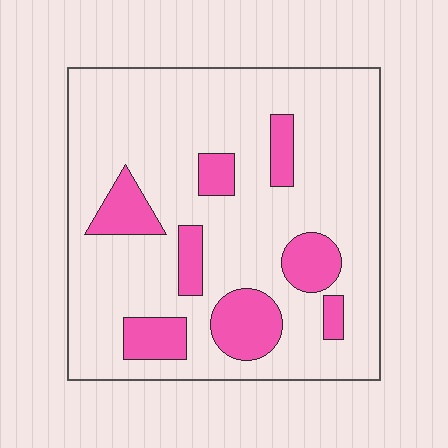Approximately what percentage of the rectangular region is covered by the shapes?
Approximately 20%.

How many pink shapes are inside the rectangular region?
8.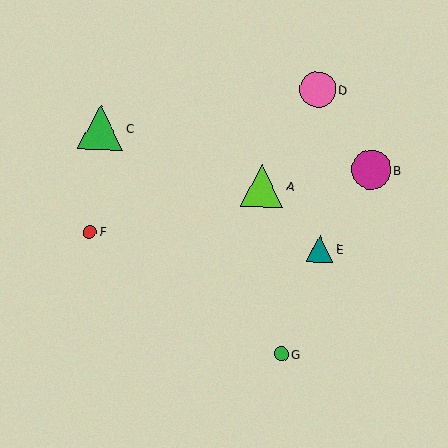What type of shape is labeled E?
Shape E is a teal triangle.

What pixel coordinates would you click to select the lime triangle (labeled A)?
Click at (262, 186) to select the lime triangle A.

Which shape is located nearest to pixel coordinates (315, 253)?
The teal triangle (labeled E) at (320, 249) is nearest to that location.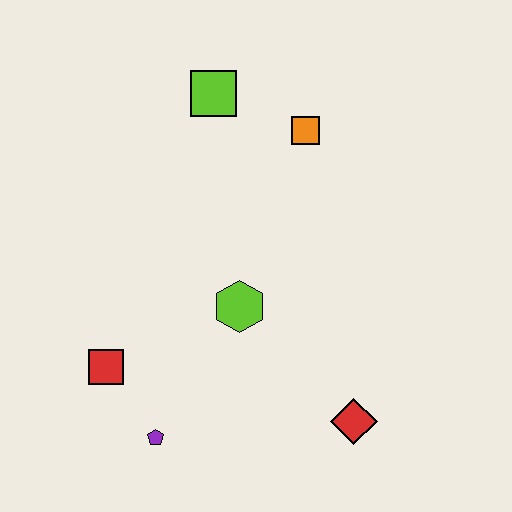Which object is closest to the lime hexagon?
The red square is closest to the lime hexagon.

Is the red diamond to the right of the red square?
Yes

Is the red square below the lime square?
Yes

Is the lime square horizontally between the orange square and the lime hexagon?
No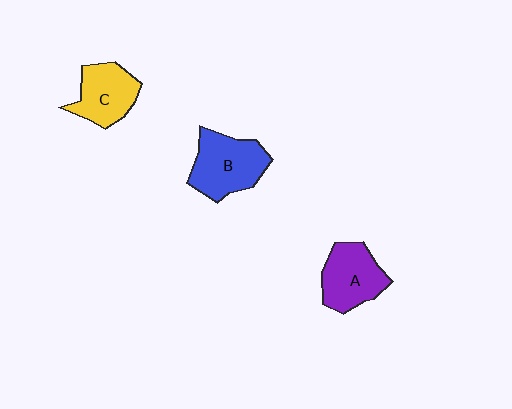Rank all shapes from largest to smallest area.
From largest to smallest: B (blue), A (purple), C (yellow).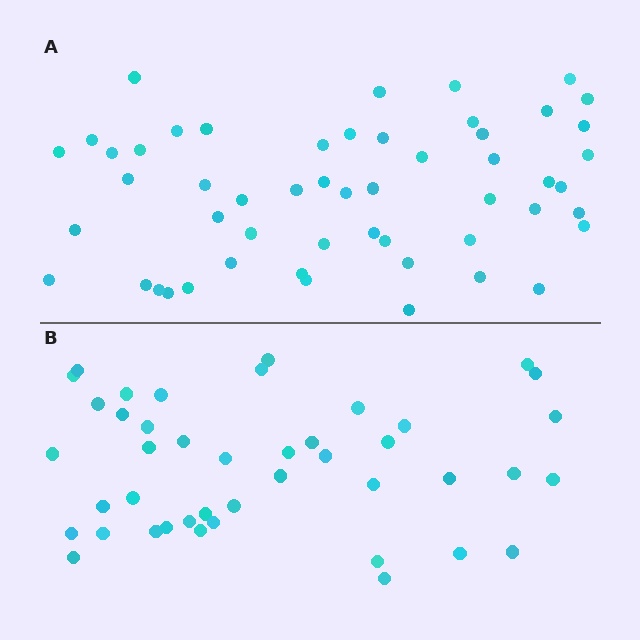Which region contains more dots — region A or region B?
Region A (the top region) has more dots.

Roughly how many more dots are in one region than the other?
Region A has roughly 10 or so more dots than region B.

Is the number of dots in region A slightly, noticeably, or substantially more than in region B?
Region A has only slightly more — the two regions are fairly close. The ratio is roughly 1.2 to 1.